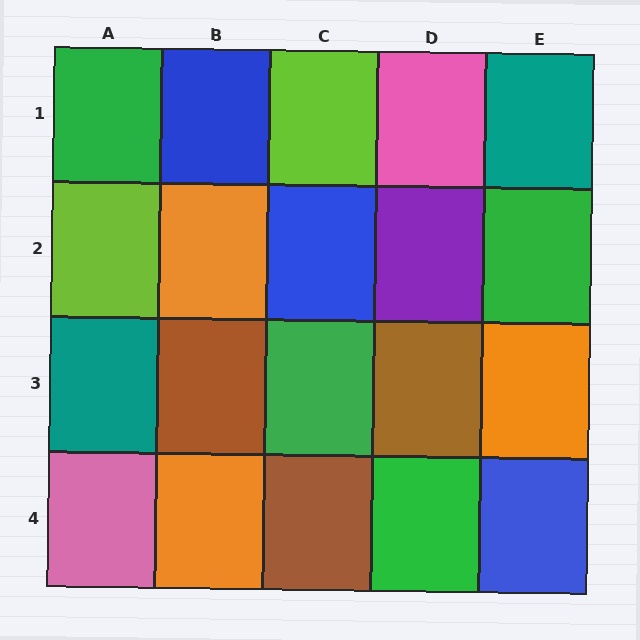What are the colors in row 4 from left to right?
Pink, orange, brown, green, blue.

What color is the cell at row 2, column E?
Green.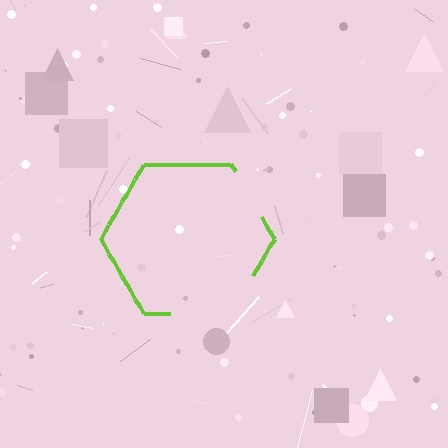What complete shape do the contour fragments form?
The contour fragments form a hexagon.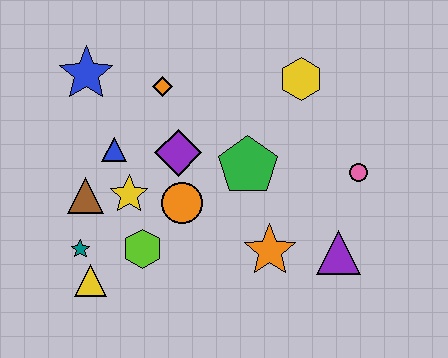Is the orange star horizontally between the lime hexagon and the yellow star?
No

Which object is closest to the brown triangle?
The yellow star is closest to the brown triangle.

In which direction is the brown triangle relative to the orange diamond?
The brown triangle is below the orange diamond.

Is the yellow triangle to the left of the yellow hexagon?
Yes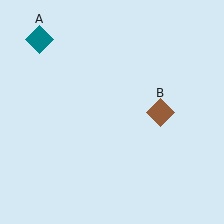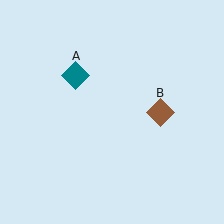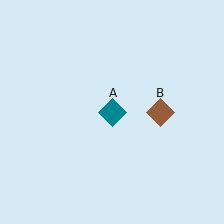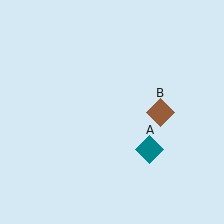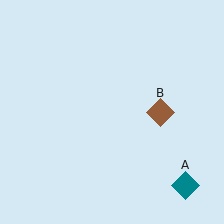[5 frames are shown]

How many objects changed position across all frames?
1 object changed position: teal diamond (object A).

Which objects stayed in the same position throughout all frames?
Brown diamond (object B) remained stationary.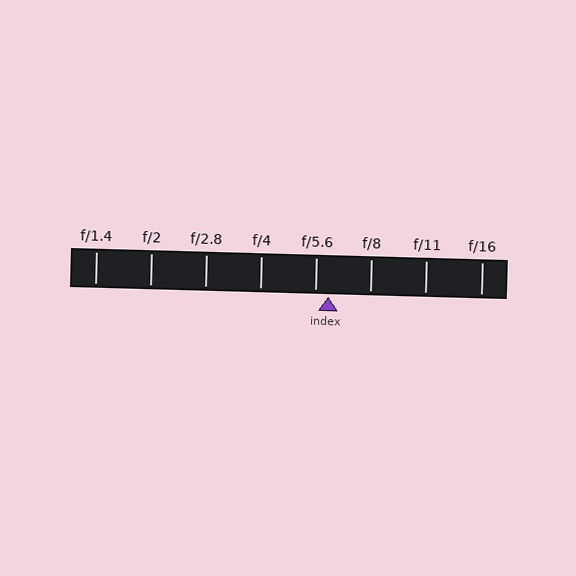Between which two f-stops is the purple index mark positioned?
The index mark is between f/5.6 and f/8.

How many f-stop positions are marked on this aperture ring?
There are 8 f-stop positions marked.